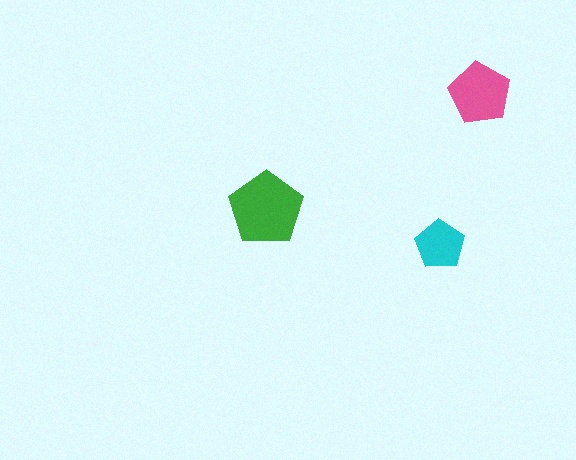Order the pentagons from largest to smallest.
the green one, the pink one, the cyan one.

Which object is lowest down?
The cyan pentagon is bottommost.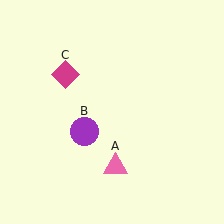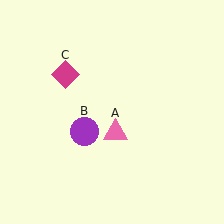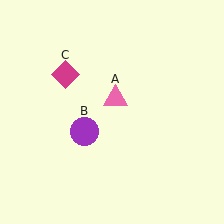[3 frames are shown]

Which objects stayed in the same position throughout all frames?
Purple circle (object B) and magenta diamond (object C) remained stationary.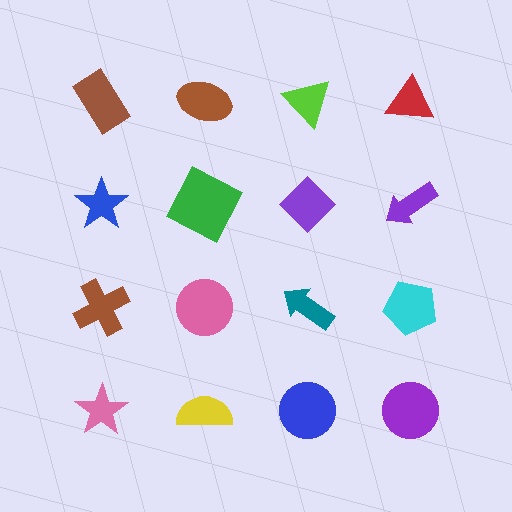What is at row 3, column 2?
A pink circle.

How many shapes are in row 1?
4 shapes.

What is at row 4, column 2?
A yellow semicircle.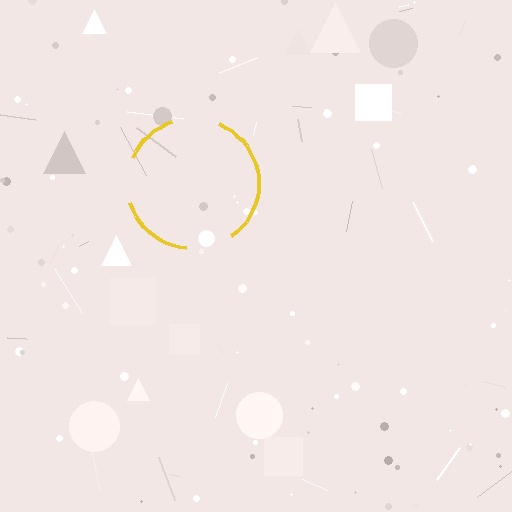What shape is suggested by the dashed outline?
The dashed outline suggests a circle.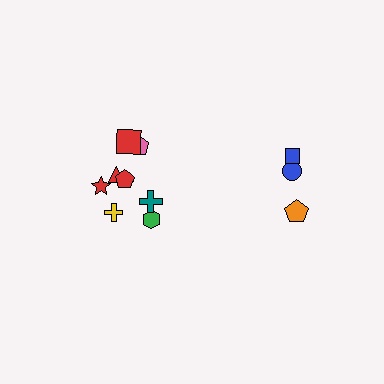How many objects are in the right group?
There are 3 objects.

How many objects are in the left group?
There are 8 objects.